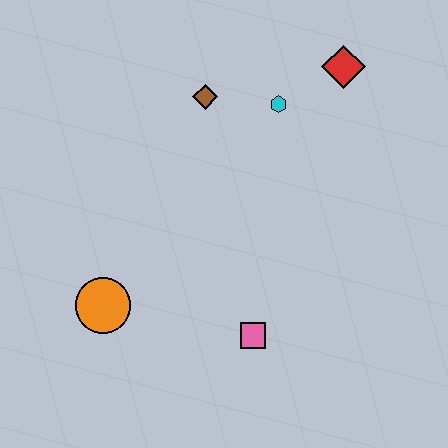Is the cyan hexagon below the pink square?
No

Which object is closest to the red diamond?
The cyan hexagon is closest to the red diamond.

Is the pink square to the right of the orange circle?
Yes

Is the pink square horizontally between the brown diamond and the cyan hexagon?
Yes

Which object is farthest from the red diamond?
The orange circle is farthest from the red diamond.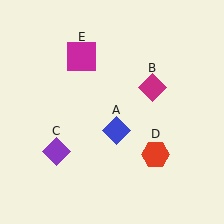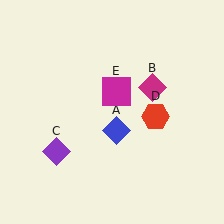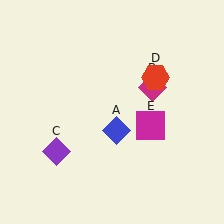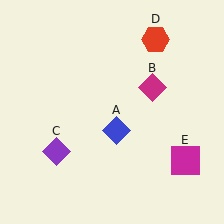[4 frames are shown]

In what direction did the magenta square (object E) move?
The magenta square (object E) moved down and to the right.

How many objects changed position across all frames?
2 objects changed position: red hexagon (object D), magenta square (object E).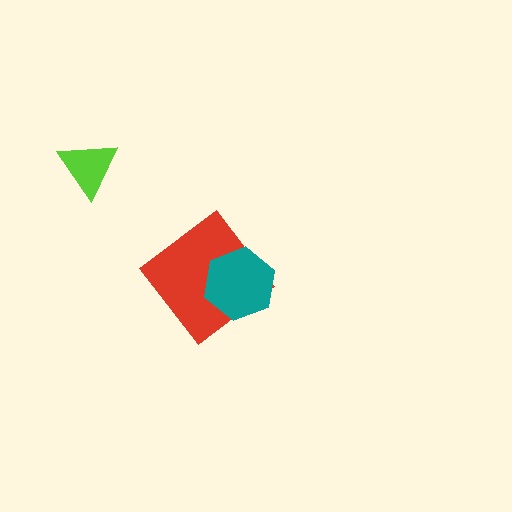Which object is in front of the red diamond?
The teal hexagon is in front of the red diamond.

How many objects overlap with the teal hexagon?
1 object overlaps with the teal hexagon.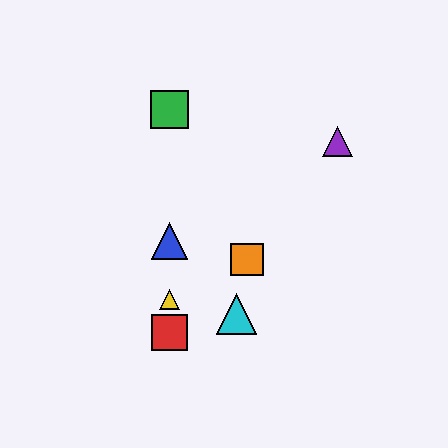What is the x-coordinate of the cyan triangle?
The cyan triangle is at x≈237.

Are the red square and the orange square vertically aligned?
No, the red square is at x≈169 and the orange square is at x≈247.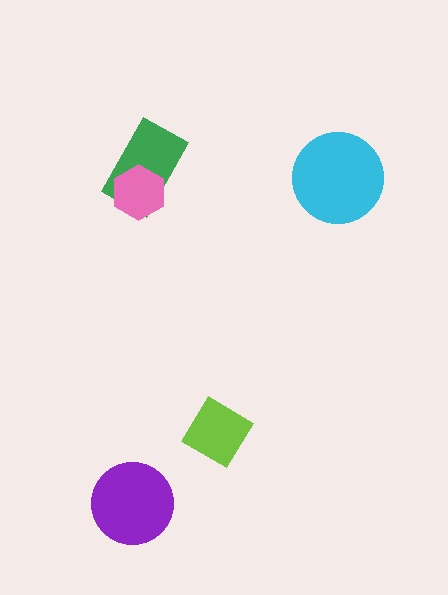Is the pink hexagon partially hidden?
No, no other shape covers it.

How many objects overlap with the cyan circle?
0 objects overlap with the cyan circle.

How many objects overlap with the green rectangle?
1 object overlaps with the green rectangle.